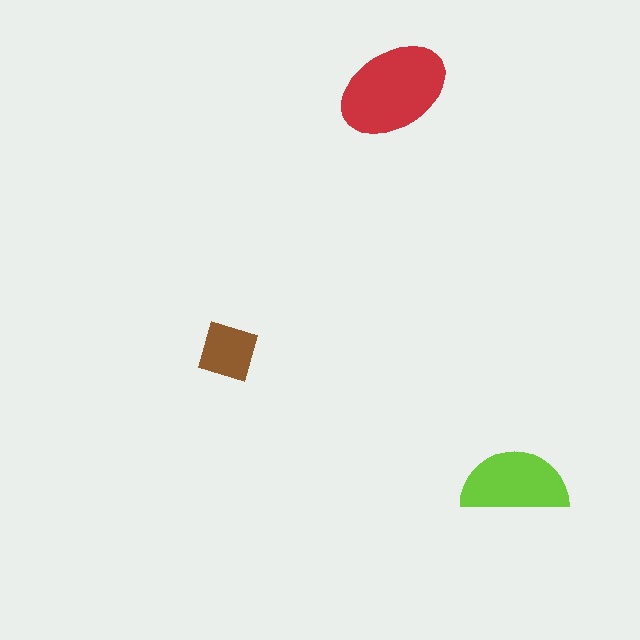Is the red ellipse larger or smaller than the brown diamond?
Larger.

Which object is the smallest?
The brown diamond.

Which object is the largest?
The red ellipse.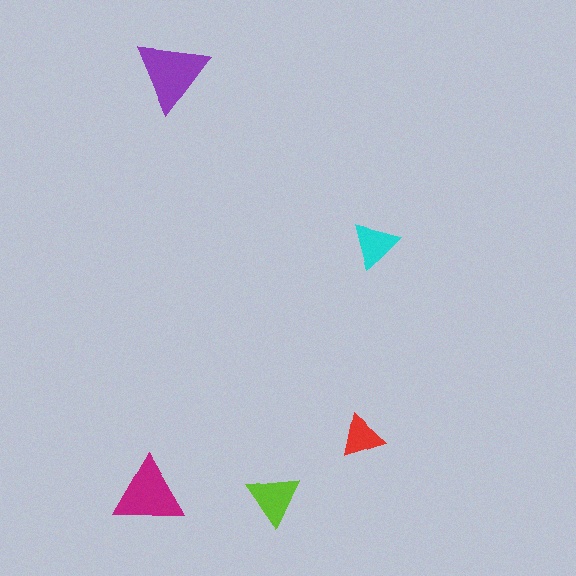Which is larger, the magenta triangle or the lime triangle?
The magenta one.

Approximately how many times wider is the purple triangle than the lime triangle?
About 1.5 times wider.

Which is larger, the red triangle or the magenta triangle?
The magenta one.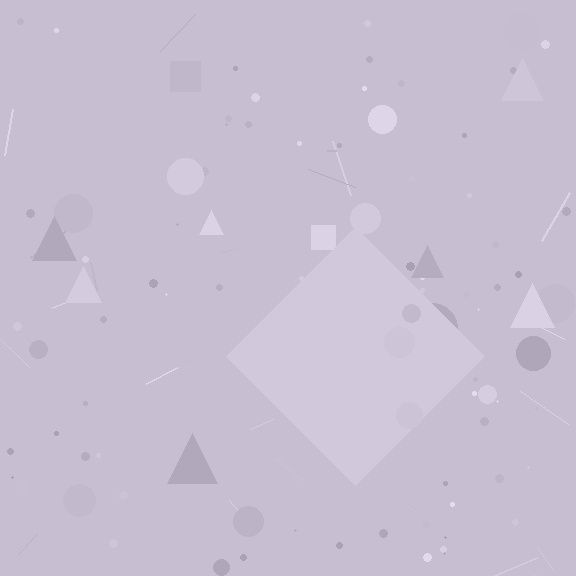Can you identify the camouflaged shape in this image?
The camouflaged shape is a diamond.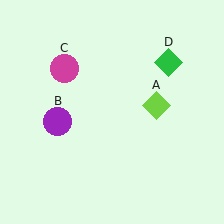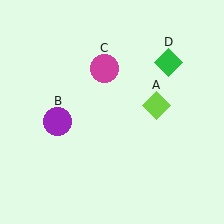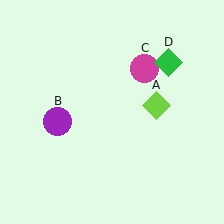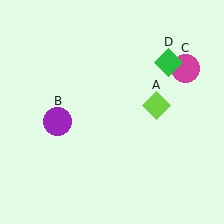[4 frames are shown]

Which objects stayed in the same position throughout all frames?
Lime diamond (object A) and purple circle (object B) and green diamond (object D) remained stationary.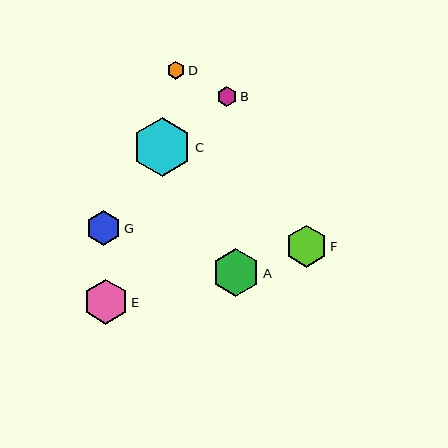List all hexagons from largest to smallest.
From largest to smallest: C, A, E, F, G, B, D.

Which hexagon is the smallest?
Hexagon D is the smallest with a size of approximately 18 pixels.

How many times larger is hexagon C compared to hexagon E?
Hexagon C is approximately 1.3 times the size of hexagon E.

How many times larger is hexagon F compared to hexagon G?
Hexagon F is approximately 1.2 times the size of hexagon G.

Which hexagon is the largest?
Hexagon C is the largest with a size of approximately 59 pixels.